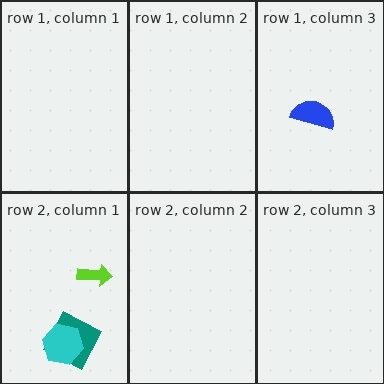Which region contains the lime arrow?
The row 2, column 1 region.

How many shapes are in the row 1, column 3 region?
1.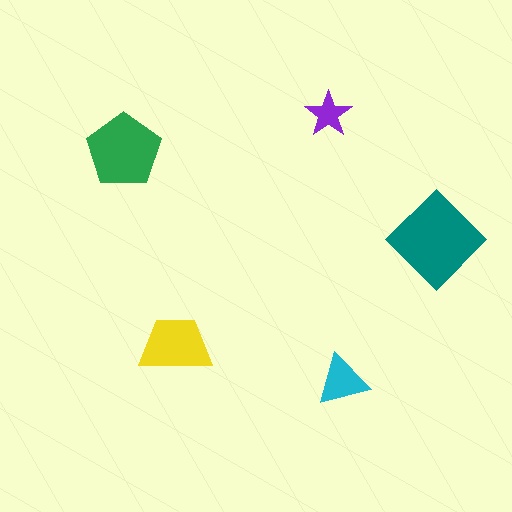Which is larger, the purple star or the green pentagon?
The green pentagon.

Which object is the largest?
The teal diamond.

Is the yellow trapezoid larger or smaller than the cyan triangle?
Larger.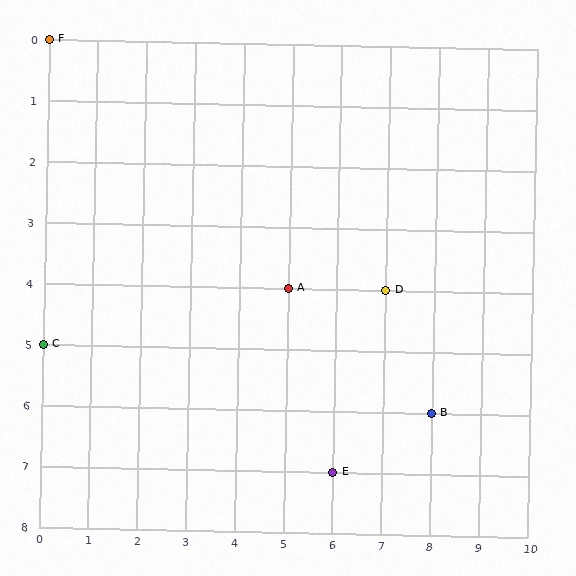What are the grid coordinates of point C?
Point C is at grid coordinates (0, 5).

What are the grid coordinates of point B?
Point B is at grid coordinates (8, 6).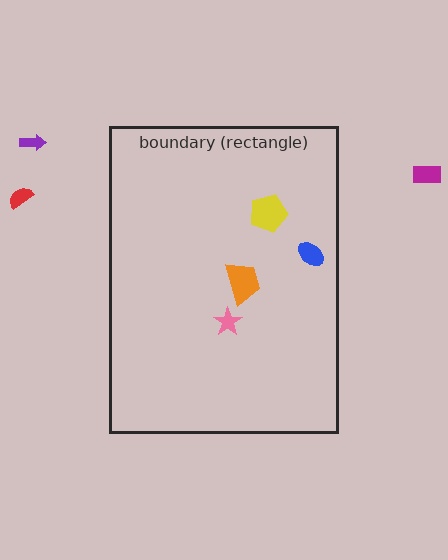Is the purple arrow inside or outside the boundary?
Outside.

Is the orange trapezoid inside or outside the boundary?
Inside.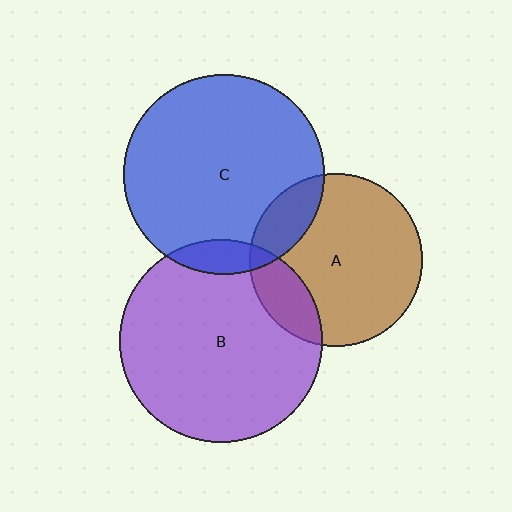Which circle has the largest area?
Circle B (purple).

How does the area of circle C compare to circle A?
Approximately 1.3 times.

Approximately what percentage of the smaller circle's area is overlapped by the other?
Approximately 15%.